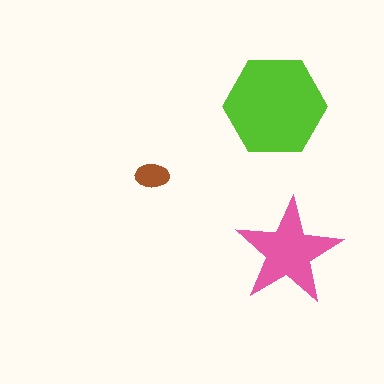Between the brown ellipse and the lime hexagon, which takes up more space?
The lime hexagon.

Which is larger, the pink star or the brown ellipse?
The pink star.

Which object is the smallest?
The brown ellipse.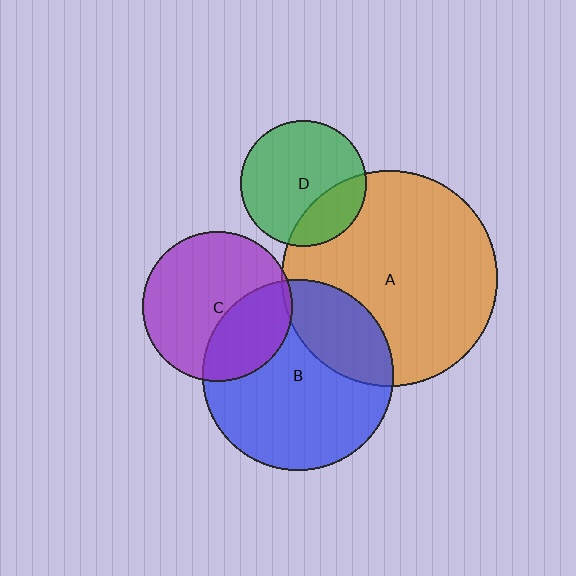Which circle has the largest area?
Circle A (orange).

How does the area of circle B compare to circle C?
Approximately 1.6 times.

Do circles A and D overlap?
Yes.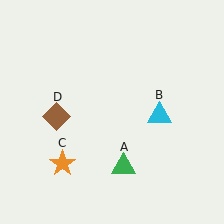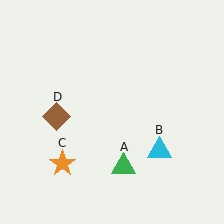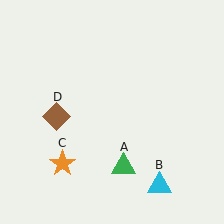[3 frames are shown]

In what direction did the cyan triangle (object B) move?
The cyan triangle (object B) moved down.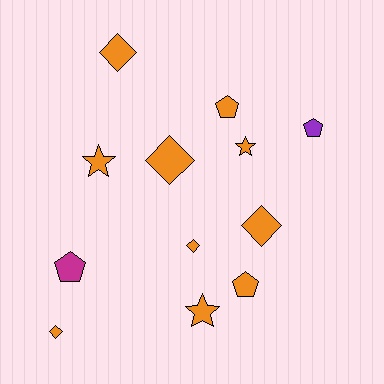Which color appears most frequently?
Orange, with 10 objects.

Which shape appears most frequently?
Diamond, with 5 objects.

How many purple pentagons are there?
There is 1 purple pentagon.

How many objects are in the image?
There are 12 objects.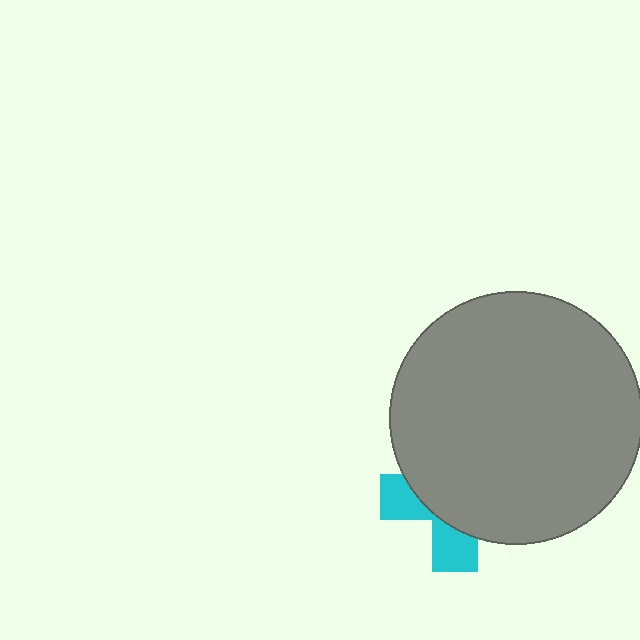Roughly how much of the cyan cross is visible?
A small part of it is visible (roughly 32%).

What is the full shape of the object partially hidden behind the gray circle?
The partially hidden object is a cyan cross.